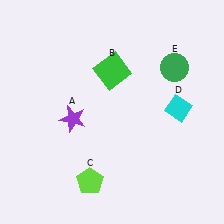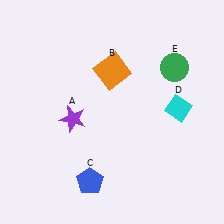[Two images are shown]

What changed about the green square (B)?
In Image 1, B is green. In Image 2, it changed to orange.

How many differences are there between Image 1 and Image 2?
There are 2 differences between the two images.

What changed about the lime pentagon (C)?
In Image 1, C is lime. In Image 2, it changed to blue.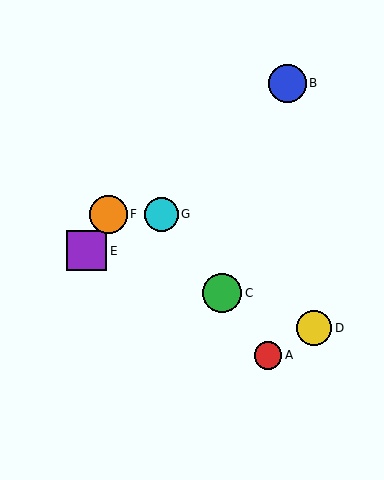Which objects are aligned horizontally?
Objects F, G are aligned horizontally.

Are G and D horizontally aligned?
No, G is at y≈214 and D is at y≈328.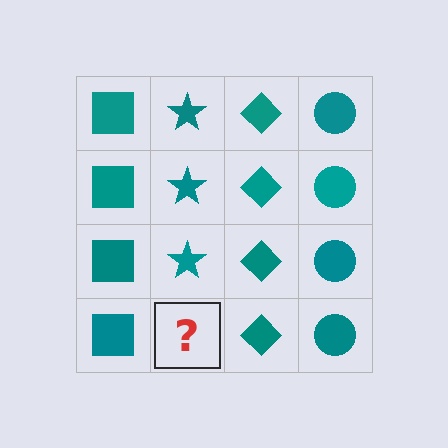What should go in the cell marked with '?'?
The missing cell should contain a teal star.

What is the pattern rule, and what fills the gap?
The rule is that each column has a consistent shape. The gap should be filled with a teal star.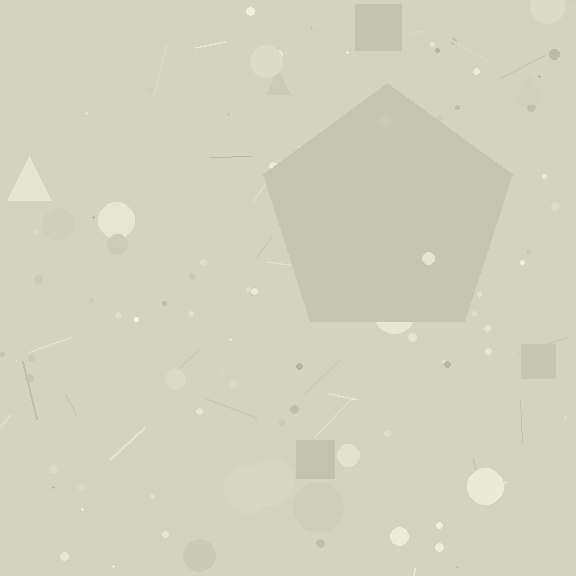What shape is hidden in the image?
A pentagon is hidden in the image.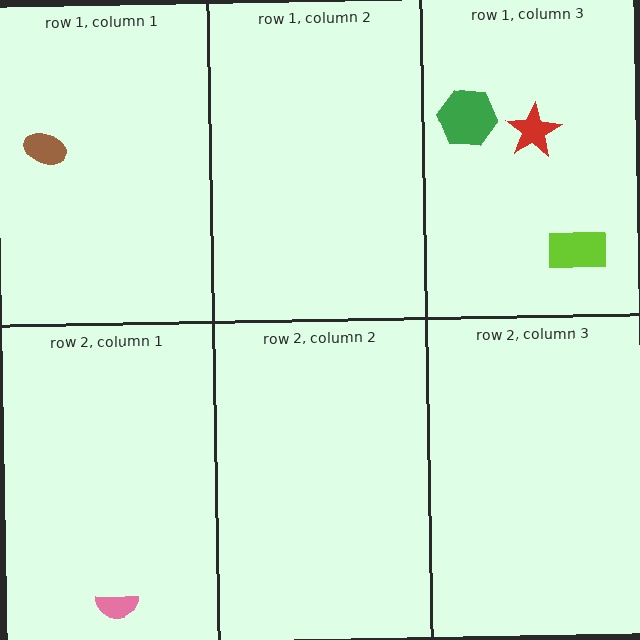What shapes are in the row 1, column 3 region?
The green hexagon, the lime rectangle, the red star.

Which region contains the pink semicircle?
The row 2, column 1 region.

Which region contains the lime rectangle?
The row 1, column 3 region.